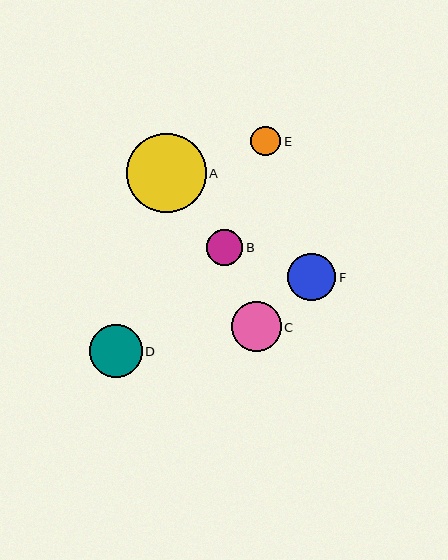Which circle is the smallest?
Circle E is the smallest with a size of approximately 30 pixels.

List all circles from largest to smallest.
From largest to smallest: A, D, C, F, B, E.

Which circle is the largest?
Circle A is the largest with a size of approximately 80 pixels.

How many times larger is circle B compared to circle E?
Circle B is approximately 1.2 times the size of circle E.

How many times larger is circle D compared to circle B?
Circle D is approximately 1.4 times the size of circle B.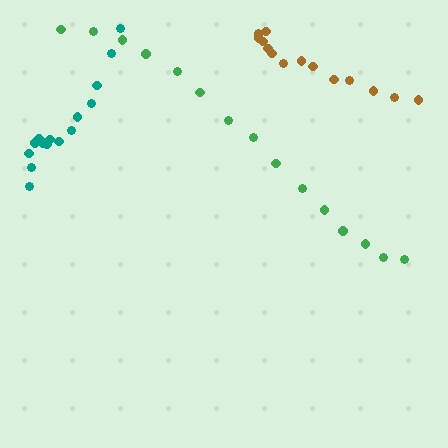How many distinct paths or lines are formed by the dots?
There are 3 distinct paths.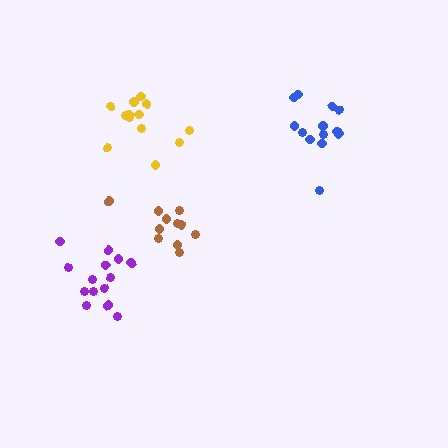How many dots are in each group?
Group 1: 13 dots, Group 2: 13 dots, Group 3: 11 dots, Group 4: 14 dots (51 total).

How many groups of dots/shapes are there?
There are 4 groups.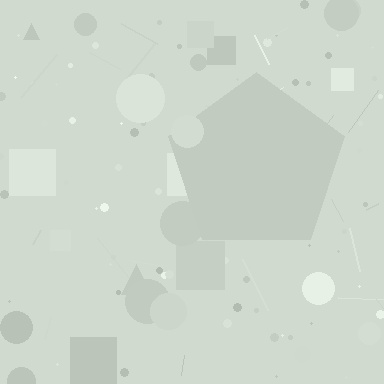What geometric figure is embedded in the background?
A pentagon is embedded in the background.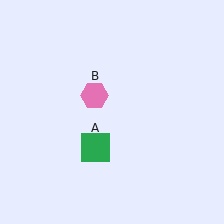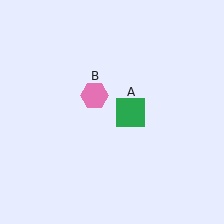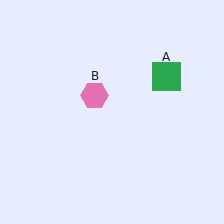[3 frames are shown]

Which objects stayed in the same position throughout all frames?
Pink hexagon (object B) remained stationary.